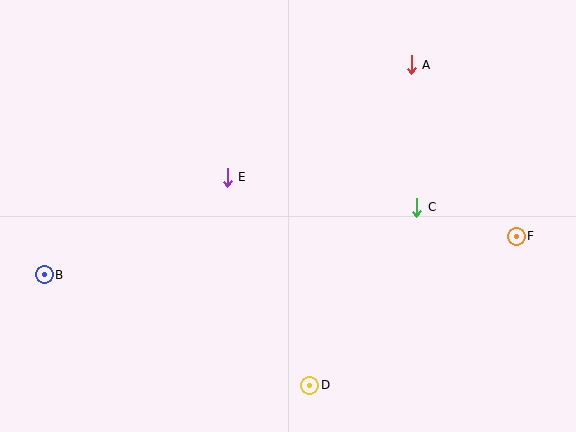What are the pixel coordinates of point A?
Point A is at (411, 65).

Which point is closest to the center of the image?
Point E at (227, 177) is closest to the center.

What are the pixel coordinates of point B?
Point B is at (44, 275).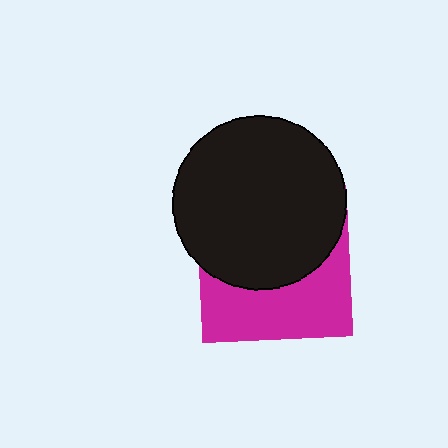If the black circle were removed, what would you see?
You would see the complete magenta square.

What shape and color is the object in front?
The object in front is a black circle.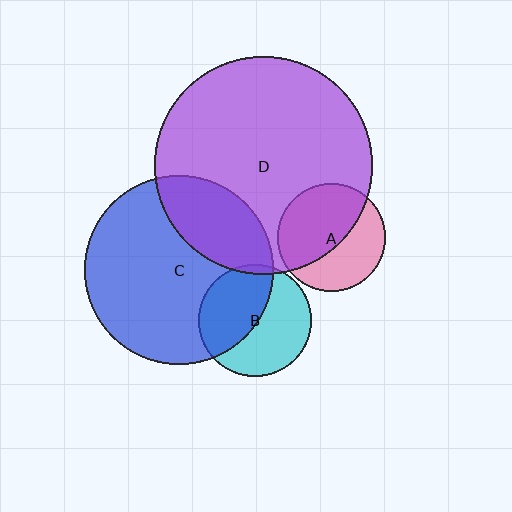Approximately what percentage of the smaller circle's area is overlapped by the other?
Approximately 55%.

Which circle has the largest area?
Circle D (purple).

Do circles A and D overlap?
Yes.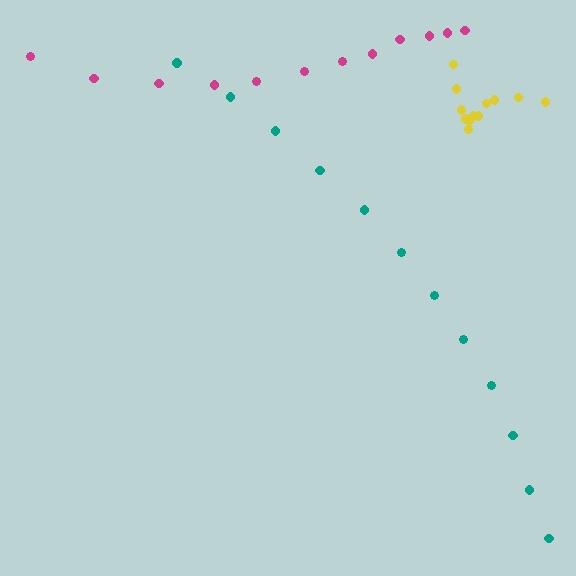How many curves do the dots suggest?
There are 3 distinct paths.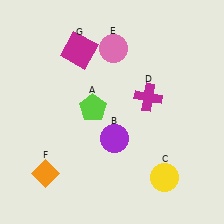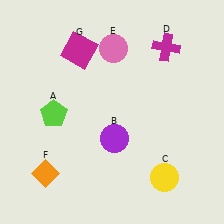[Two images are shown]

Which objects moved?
The objects that moved are: the lime pentagon (A), the magenta cross (D).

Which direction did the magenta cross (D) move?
The magenta cross (D) moved up.